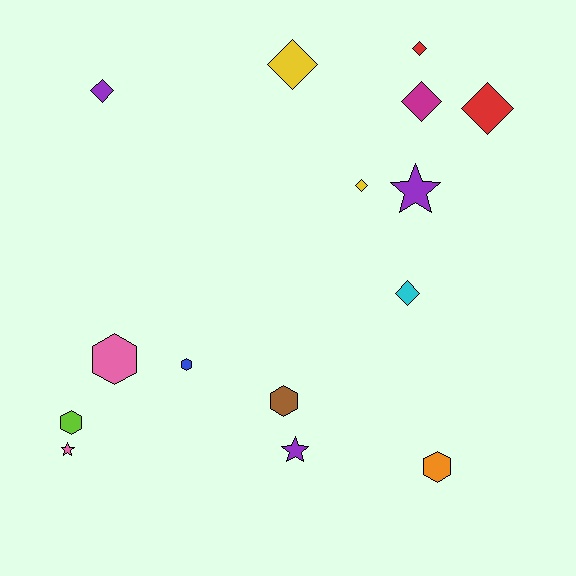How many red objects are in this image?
There are 2 red objects.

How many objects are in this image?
There are 15 objects.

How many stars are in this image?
There are 3 stars.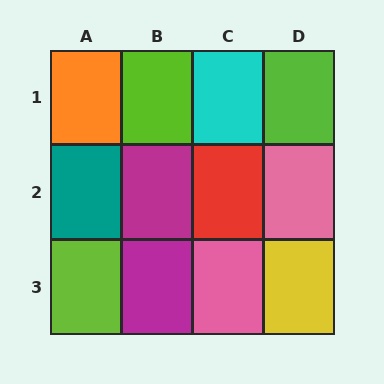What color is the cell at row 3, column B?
Magenta.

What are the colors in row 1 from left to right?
Orange, lime, cyan, lime.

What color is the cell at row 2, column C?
Red.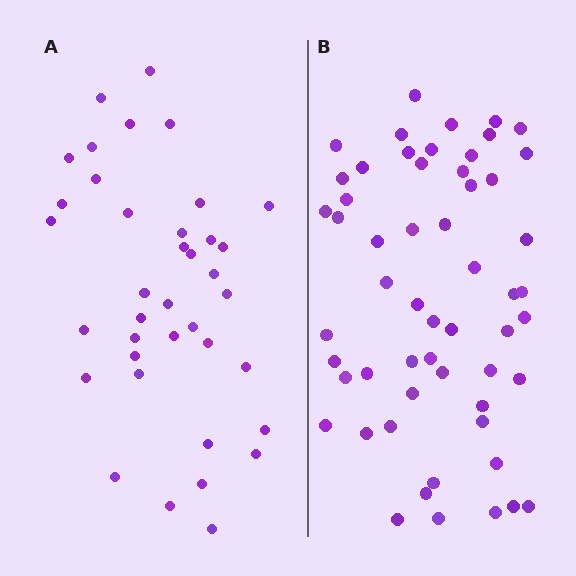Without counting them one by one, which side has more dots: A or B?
Region B (the right region) has more dots.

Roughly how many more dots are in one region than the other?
Region B has approximately 20 more dots than region A.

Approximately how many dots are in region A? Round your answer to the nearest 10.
About 40 dots. (The exact count is 38, which rounds to 40.)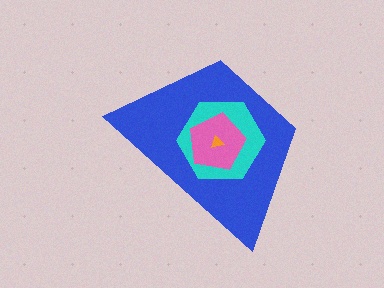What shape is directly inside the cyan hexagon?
The pink pentagon.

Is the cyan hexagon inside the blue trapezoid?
Yes.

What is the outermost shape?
The blue trapezoid.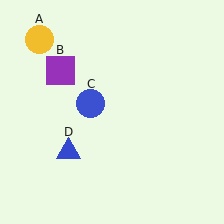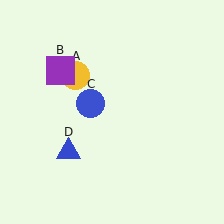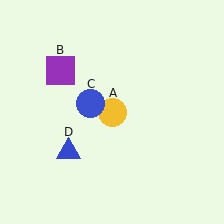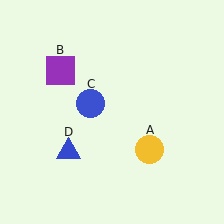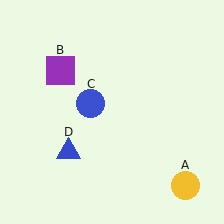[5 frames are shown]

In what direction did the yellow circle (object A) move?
The yellow circle (object A) moved down and to the right.